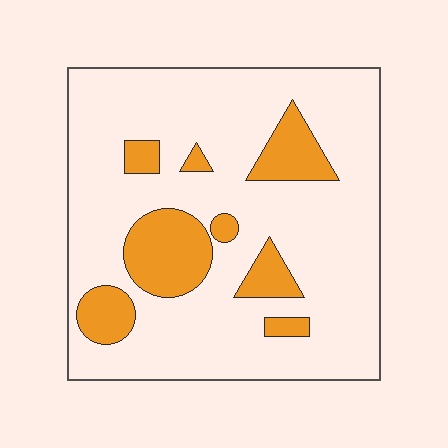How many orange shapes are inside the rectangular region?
8.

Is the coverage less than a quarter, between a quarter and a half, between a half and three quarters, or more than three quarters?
Less than a quarter.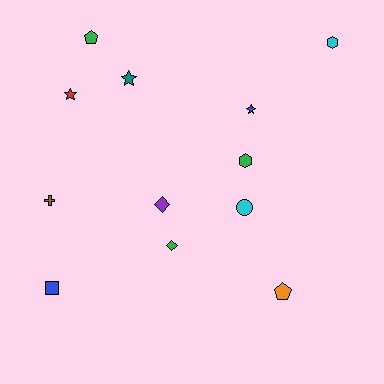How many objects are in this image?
There are 12 objects.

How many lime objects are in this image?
There are no lime objects.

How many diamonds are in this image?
There are 2 diamonds.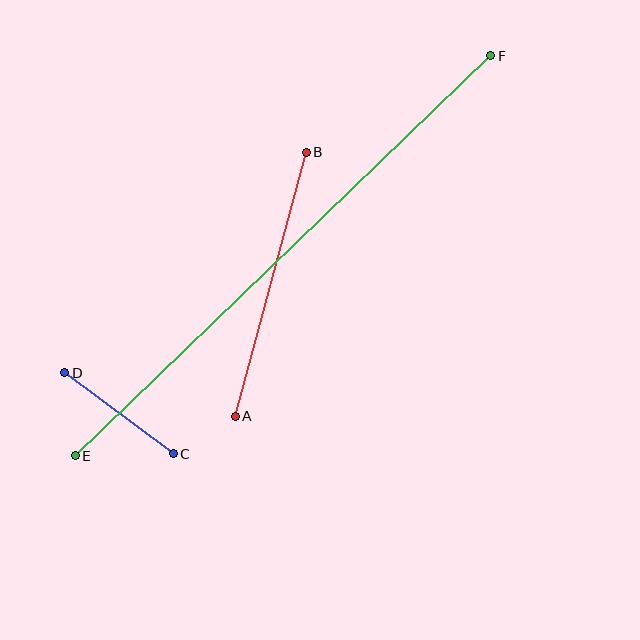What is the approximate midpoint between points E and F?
The midpoint is at approximately (283, 256) pixels.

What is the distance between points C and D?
The distance is approximately 135 pixels.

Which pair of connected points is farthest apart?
Points E and F are farthest apart.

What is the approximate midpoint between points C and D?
The midpoint is at approximately (119, 413) pixels.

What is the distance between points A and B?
The distance is approximately 274 pixels.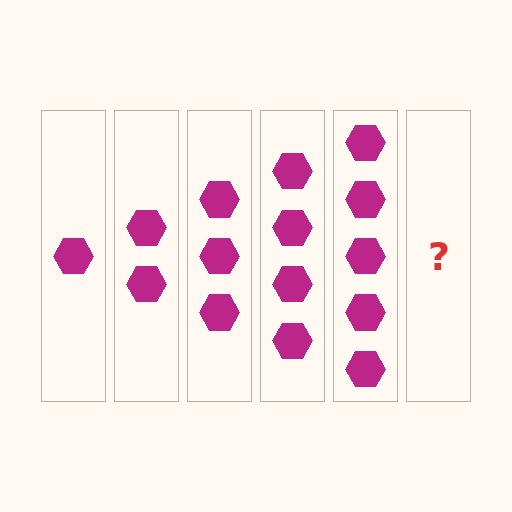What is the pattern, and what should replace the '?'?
The pattern is that each step adds one more hexagon. The '?' should be 6 hexagons.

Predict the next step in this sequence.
The next step is 6 hexagons.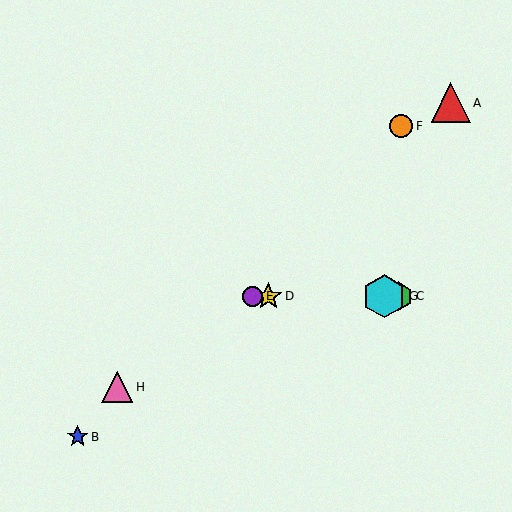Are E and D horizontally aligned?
Yes, both are at y≈296.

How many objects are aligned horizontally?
4 objects (C, D, E, G) are aligned horizontally.